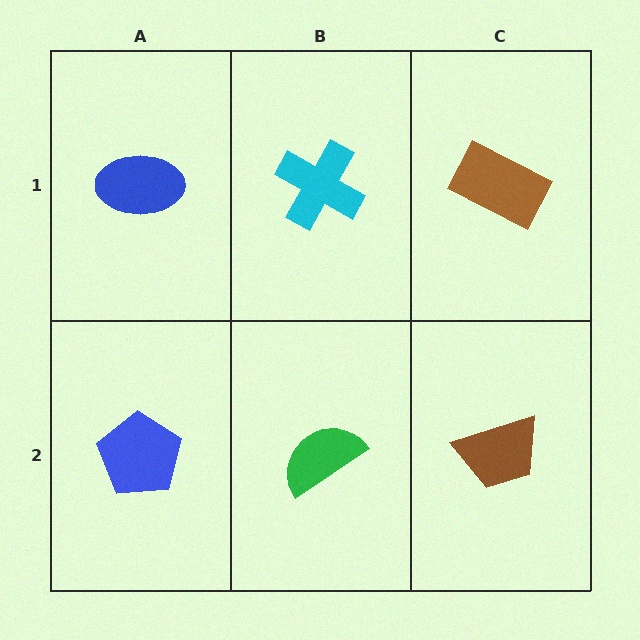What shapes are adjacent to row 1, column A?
A blue pentagon (row 2, column A), a cyan cross (row 1, column B).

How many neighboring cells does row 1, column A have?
2.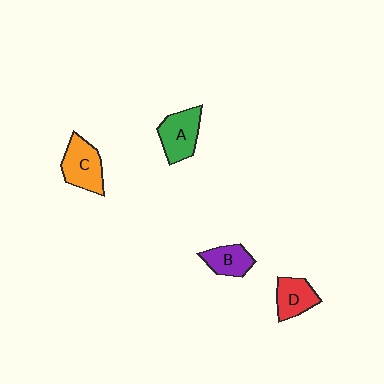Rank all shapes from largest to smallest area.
From largest to smallest: C (orange), A (green), D (red), B (purple).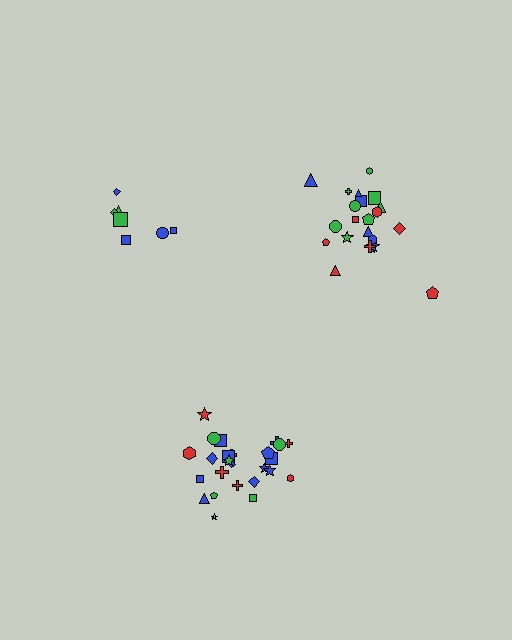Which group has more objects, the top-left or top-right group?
The top-right group.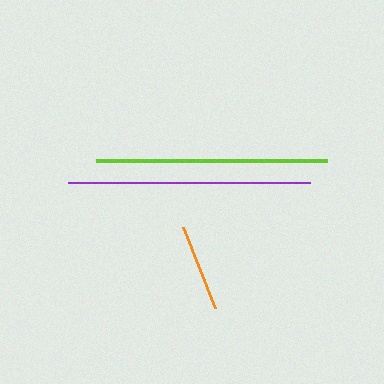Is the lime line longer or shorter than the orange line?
The lime line is longer than the orange line.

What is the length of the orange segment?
The orange segment is approximately 87 pixels long.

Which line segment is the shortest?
The orange line is the shortest at approximately 87 pixels.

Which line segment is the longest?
The purple line is the longest at approximately 242 pixels.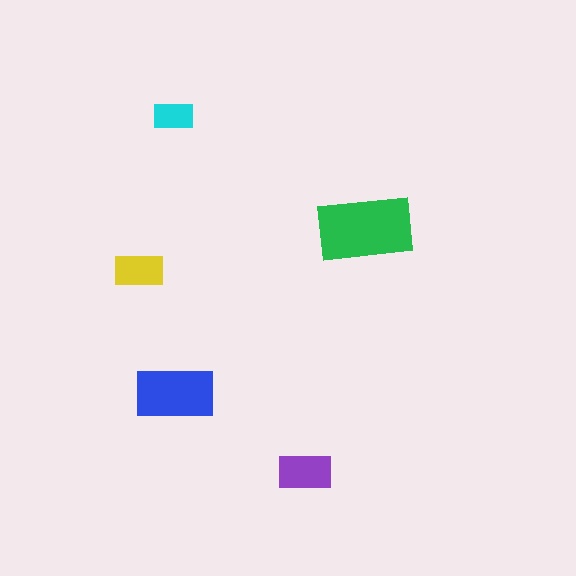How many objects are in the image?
There are 5 objects in the image.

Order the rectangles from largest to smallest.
the green one, the blue one, the purple one, the yellow one, the cyan one.